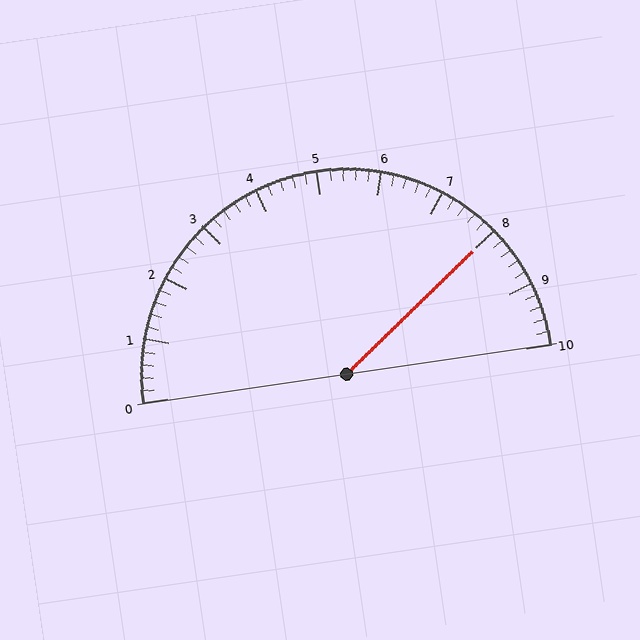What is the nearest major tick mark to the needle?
The nearest major tick mark is 8.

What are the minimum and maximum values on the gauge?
The gauge ranges from 0 to 10.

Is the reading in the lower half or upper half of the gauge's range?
The reading is in the upper half of the range (0 to 10).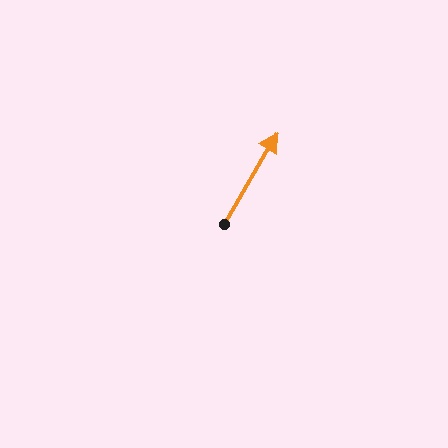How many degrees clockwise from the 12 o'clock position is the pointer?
Approximately 30 degrees.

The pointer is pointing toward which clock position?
Roughly 1 o'clock.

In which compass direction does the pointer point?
Northeast.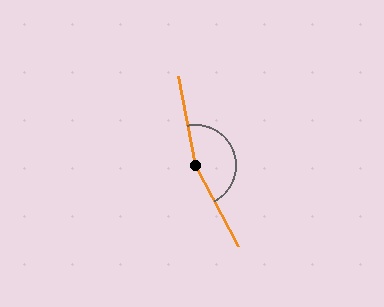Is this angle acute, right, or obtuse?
It is obtuse.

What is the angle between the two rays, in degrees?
Approximately 163 degrees.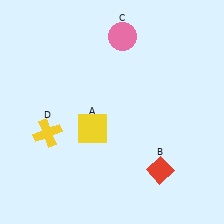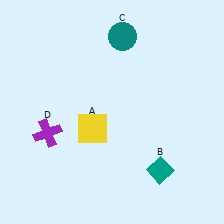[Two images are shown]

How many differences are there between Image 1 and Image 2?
There are 3 differences between the two images.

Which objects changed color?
B changed from red to teal. C changed from pink to teal. D changed from yellow to purple.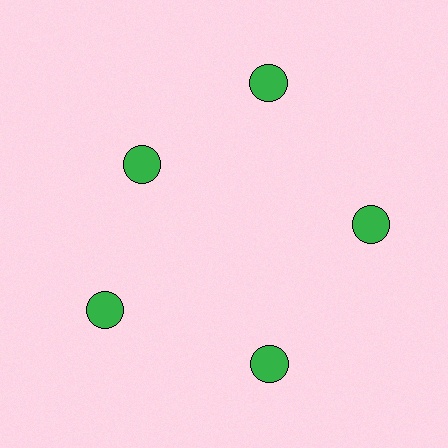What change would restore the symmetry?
The symmetry would be restored by moving it outward, back onto the ring so that all 5 circles sit at equal angles and equal distance from the center.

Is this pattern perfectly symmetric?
No. The 5 green circles are arranged in a ring, but one element near the 10 o'clock position is pulled inward toward the center, breaking the 5-fold rotational symmetry.